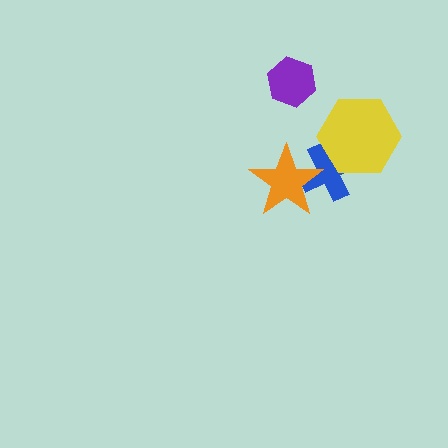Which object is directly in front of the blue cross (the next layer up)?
The yellow hexagon is directly in front of the blue cross.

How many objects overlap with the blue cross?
2 objects overlap with the blue cross.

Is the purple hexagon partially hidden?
No, no other shape covers it.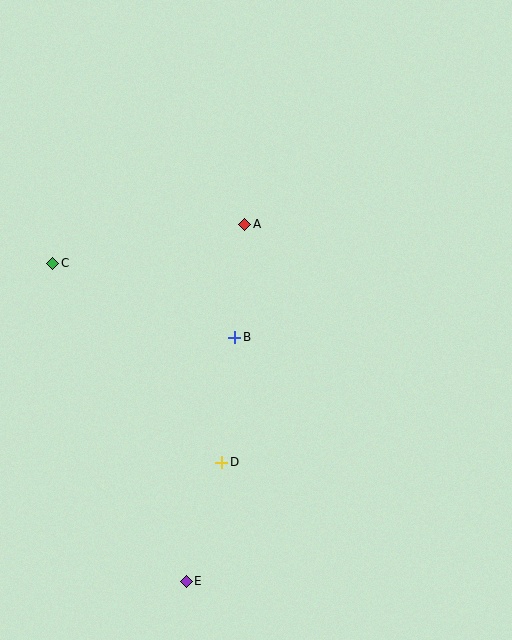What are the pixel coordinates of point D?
Point D is at (222, 462).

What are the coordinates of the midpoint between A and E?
The midpoint between A and E is at (215, 403).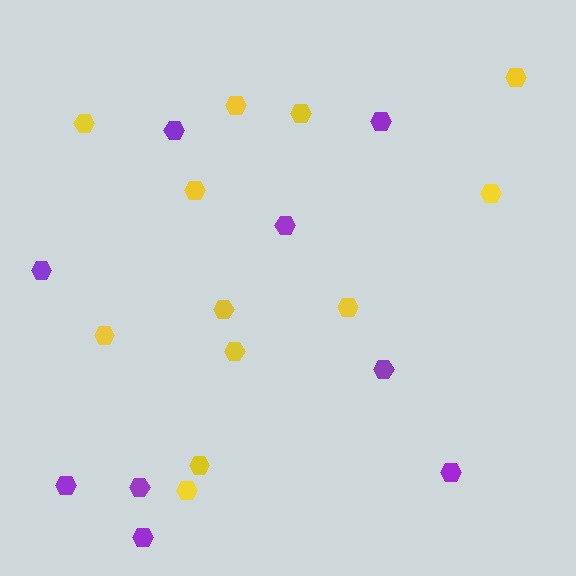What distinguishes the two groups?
There are 2 groups: one group of purple hexagons (9) and one group of yellow hexagons (12).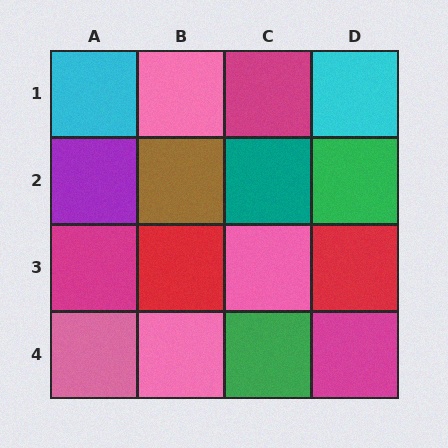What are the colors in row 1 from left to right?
Cyan, pink, magenta, cyan.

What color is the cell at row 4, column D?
Magenta.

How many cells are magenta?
3 cells are magenta.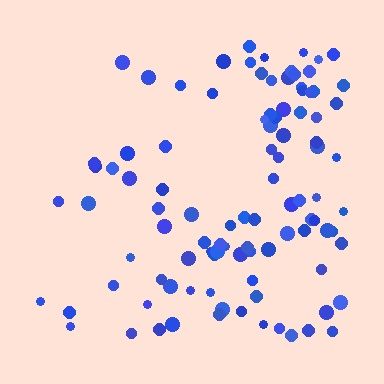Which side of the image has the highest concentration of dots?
The right.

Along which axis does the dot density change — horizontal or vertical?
Horizontal.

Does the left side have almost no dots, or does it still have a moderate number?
Still a moderate number, just noticeably fewer than the right.